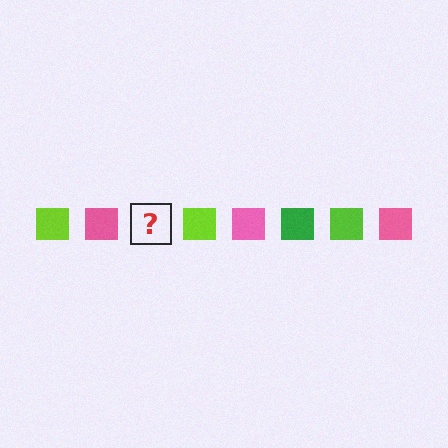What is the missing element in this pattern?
The missing element is a green square.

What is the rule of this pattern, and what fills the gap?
The rule is that the pattern cycles through lime, pink, green squares. The gap should be filled with a green square.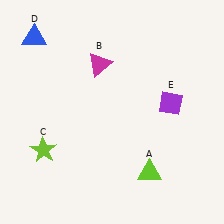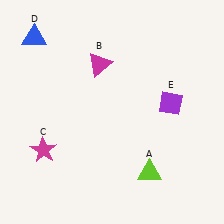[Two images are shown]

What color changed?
The star (C) changed from lime in Image 1 to magenta in Image 2.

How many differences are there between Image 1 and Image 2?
There is 1 difference between the two images.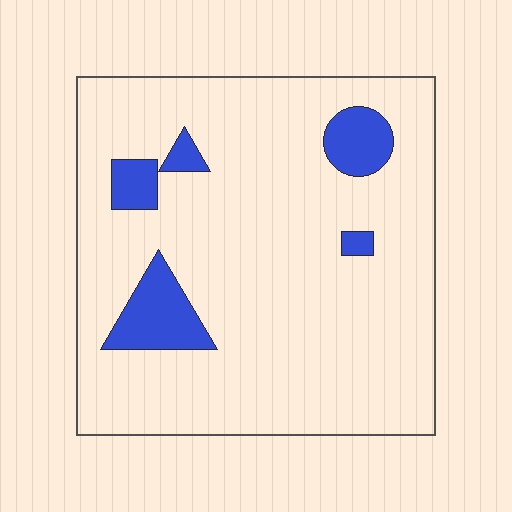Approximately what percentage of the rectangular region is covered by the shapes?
Approximately 10%.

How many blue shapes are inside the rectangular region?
5.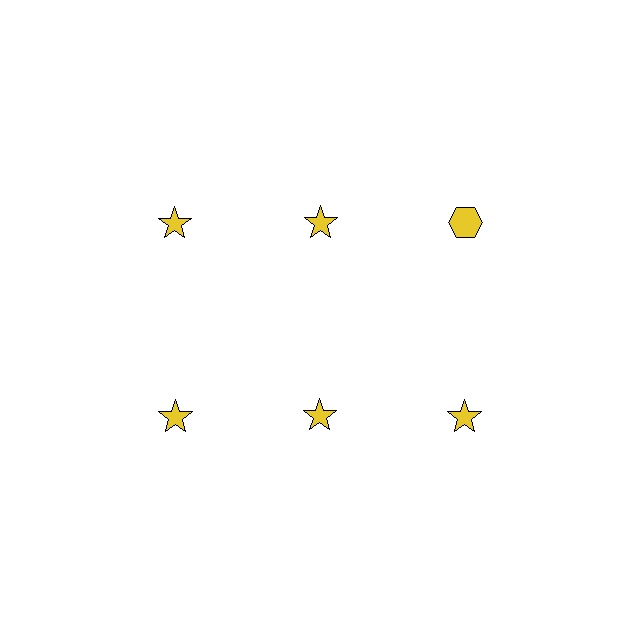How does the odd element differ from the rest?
It has a different shape: hexagon instead of star.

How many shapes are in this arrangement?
There are 6 shapes arranged in a grid pattern.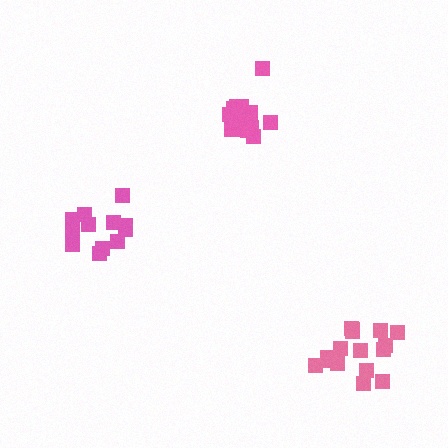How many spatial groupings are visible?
There are 3 spatial groupings.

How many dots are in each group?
Group 1: 12 dots, Group 2: 16 dots, Group 3: 16 dots (44 total).